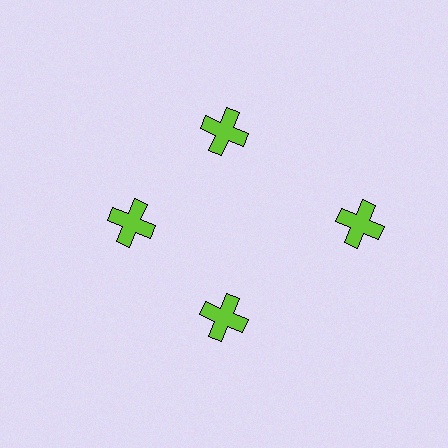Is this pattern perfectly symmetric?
No. The 4 lime crosses are arranged in a ring, but one element near the 3 o'clock position is pushed outward from the center, breaking the 4-fold rotational symmetry.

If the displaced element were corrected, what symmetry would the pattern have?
It would have 4-fold rotational symmetry — the pattern would map onto itself every 90 degrees.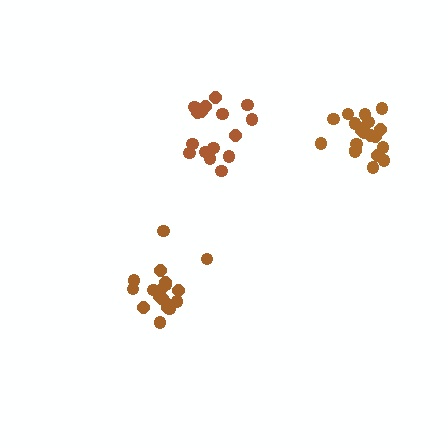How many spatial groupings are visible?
There are 3 spatial groupings.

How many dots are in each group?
Group 1: 16 dots, Group 2: 19 dots, Group 3: 20 dots (55 total).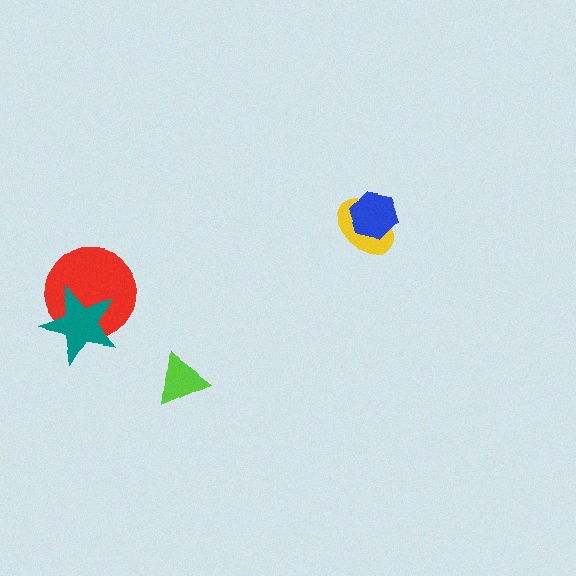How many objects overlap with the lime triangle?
0 objects overlap with the lime triangle.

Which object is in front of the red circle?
The teal star is in front of the red circle.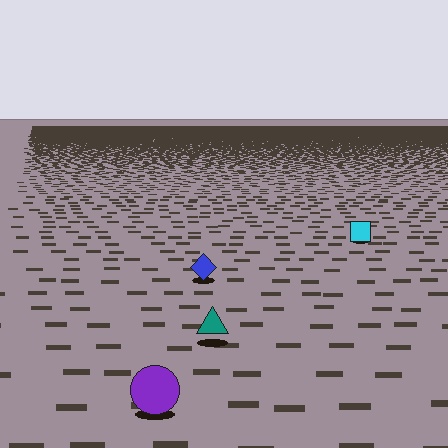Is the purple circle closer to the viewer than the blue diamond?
Yes. The purple circle is closer — you can tell from the texture gradient: the ground texture is coarser near it.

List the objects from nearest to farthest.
From nearest to farthest: the purple circle, the teal triangle, the blue diamond, the cyan square.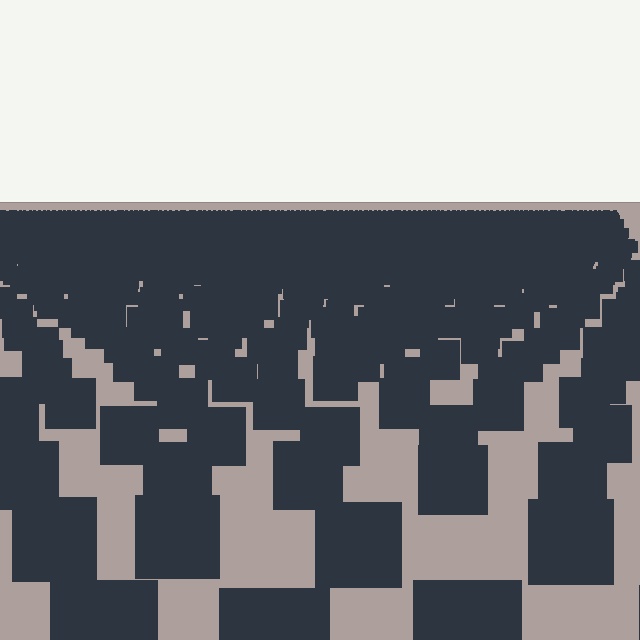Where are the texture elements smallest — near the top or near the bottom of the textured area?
Near the top.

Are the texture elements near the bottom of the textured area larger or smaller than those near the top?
Larger. Near the bottom, elements are closer to the viewer and appear at a bigger on-screen size.